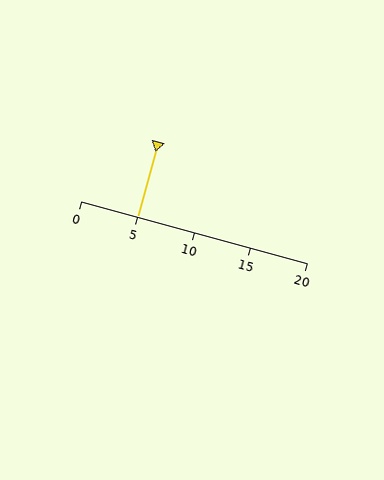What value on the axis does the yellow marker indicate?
The marker indicates approximately 5.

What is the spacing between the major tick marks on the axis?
The major ticks are spaced 5 apart.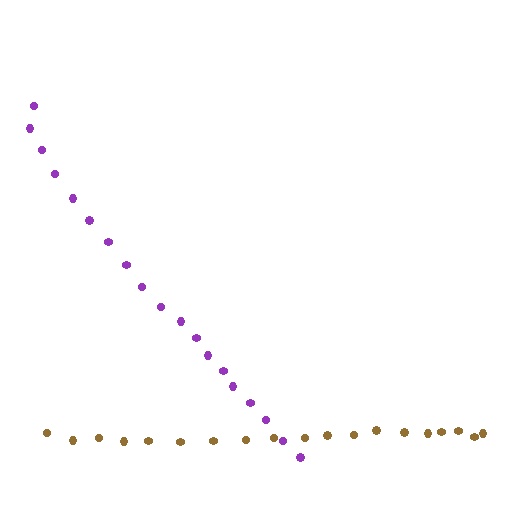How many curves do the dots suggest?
There are 2 distinct paths.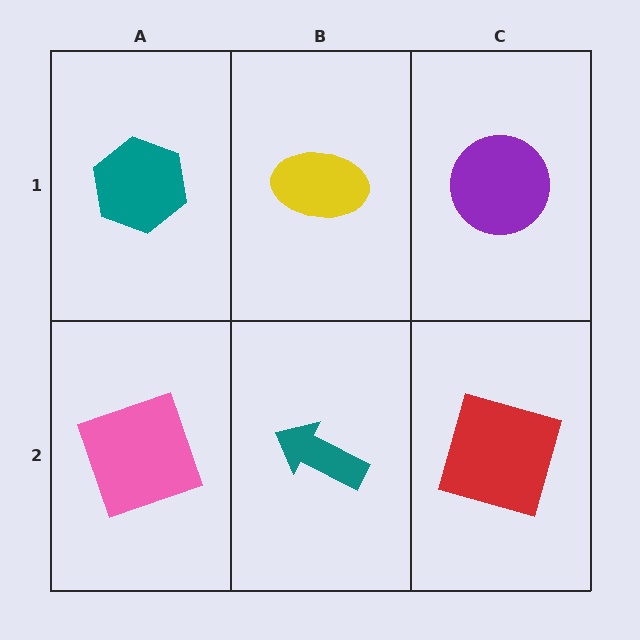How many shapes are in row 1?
3 shapes.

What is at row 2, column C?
A red square.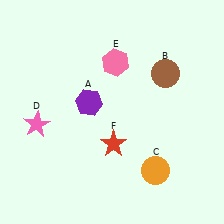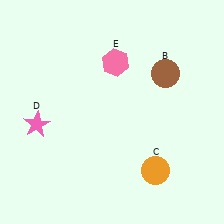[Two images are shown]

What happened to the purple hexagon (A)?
The purple hexagon (A) was removed in Image 2. It was in the top-left area of Image 1.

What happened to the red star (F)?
The red star (F) was removed in Image 2. It was in the bottom-right area of Image 1.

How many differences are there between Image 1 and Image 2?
There are 2 differences between the two images.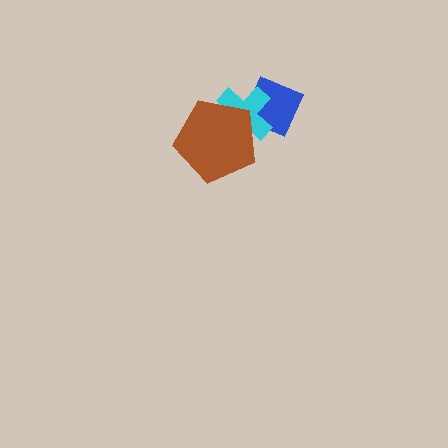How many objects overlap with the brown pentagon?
2 objects overlap with the brown pentagon.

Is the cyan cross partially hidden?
Yes, it is partially covered by another shape.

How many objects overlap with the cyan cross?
2 objects overlap with the cyan cross.